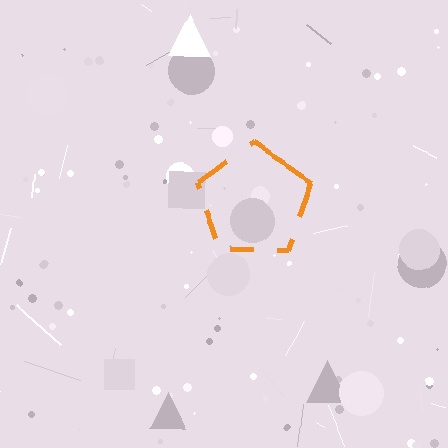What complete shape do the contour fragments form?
The contour fragments form a pentagon.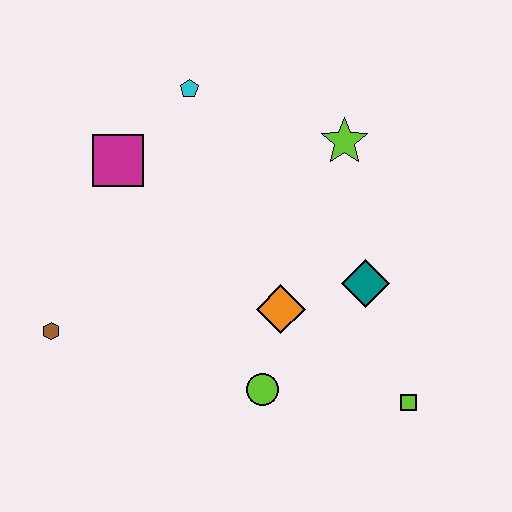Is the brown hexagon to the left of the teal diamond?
Yes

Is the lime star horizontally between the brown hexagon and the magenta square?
No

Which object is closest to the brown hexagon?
The magenta square is closest to the brown hexagon.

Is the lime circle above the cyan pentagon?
No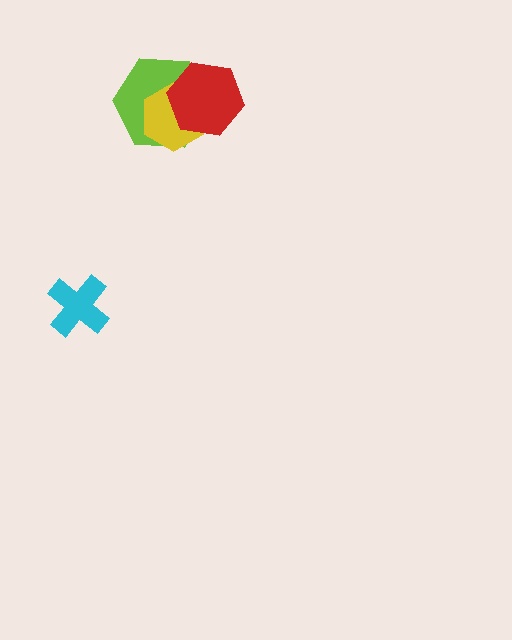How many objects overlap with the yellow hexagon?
2 objects overlap with the yellow hexagon.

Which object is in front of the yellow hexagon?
The red hexagon is in front of the yellow hexagon.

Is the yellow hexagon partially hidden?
Yes, it is partially covered by another shape.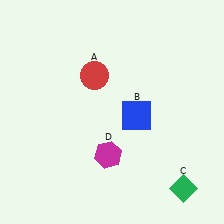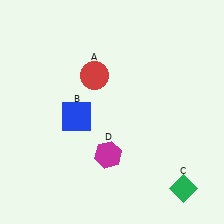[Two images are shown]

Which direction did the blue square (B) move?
The blue square (B) moved left.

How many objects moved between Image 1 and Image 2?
1 object moved between the two images.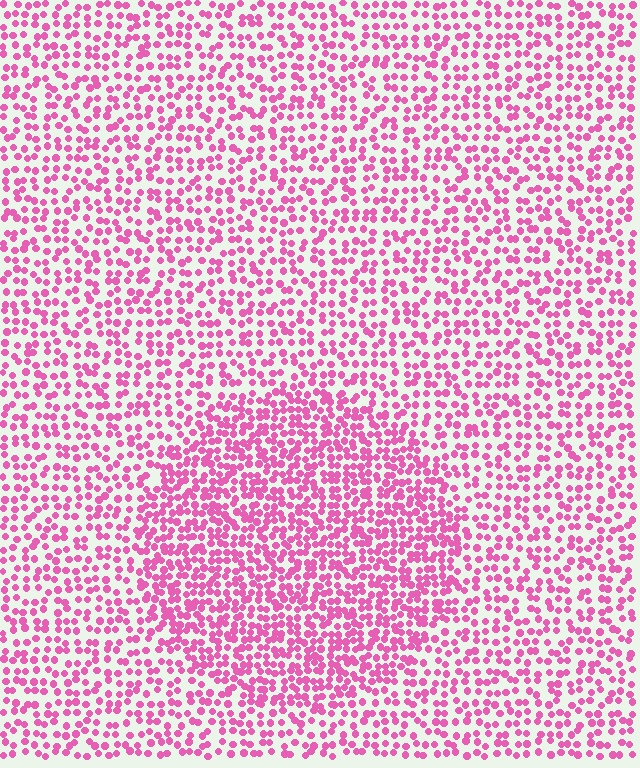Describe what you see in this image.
The image contains small pink elements arranged at two different densities. A circle-shaped region is visible where the elements are more densely packed than the surrounding area.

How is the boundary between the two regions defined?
The boundary is defined by a change in element density (approximately 1.7x ratio). All elements are the same color, size, and shape.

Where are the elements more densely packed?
The elements are more densely packed inside the circle boundary.